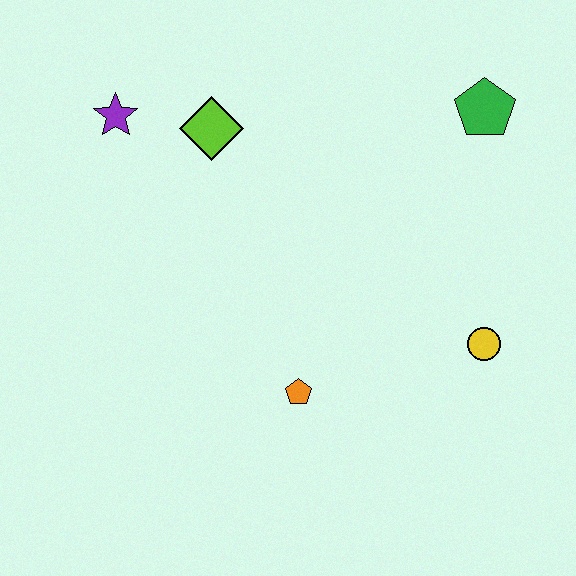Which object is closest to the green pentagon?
The yellow circle is closest to the green pentagon.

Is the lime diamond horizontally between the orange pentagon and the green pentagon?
No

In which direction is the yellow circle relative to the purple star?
The yellow circle is to the right of the purple star.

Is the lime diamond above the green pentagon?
No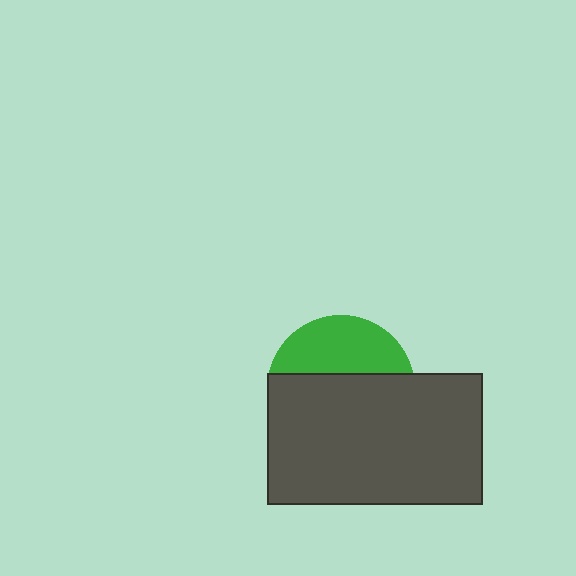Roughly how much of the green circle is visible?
A small part of it is visible (roughly 37%).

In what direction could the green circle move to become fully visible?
The green circle could move up. That would shift it out from behind the dark gray rectangle entirely.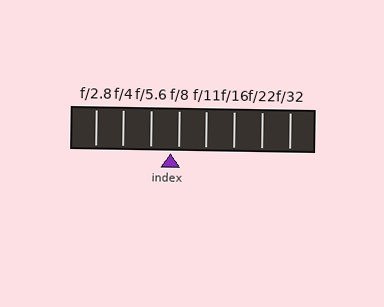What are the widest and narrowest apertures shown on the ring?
The widest aperture shown is f/2.8 and the narrowest is f/32.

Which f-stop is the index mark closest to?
The index mark is closest to f/8.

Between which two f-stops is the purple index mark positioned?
The index mark is between f/5.6 and f/8.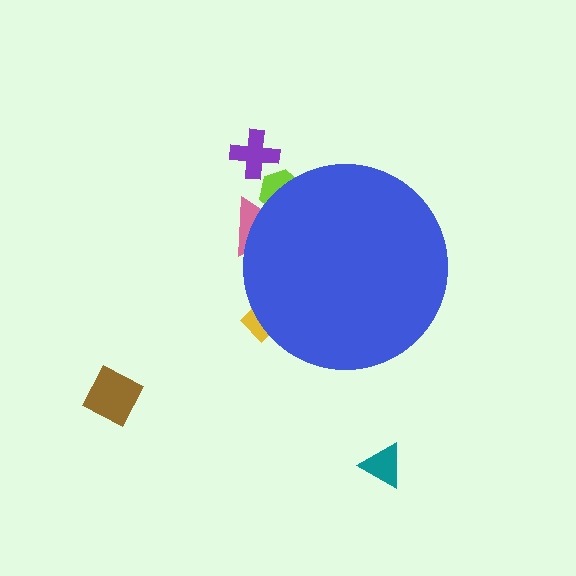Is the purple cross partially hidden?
No, the purple cross is fully visible.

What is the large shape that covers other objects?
A blue circle.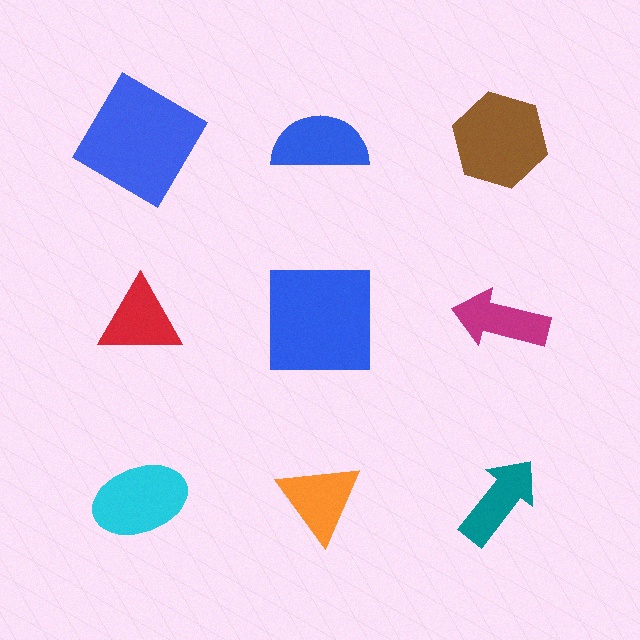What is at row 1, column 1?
A blue diamond.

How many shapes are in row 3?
3 shapes.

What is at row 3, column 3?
A teal arrow.